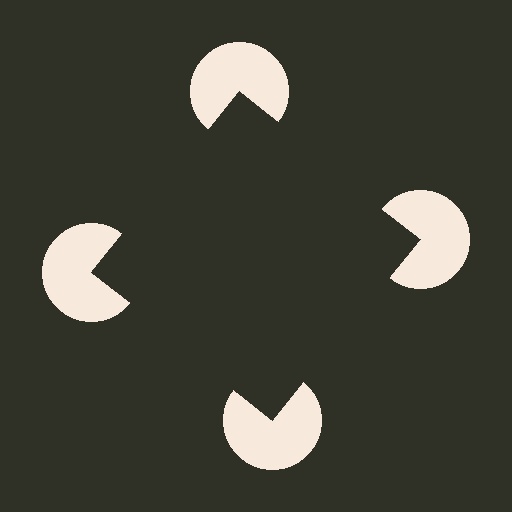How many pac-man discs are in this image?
There are 4 — one at each vertex of the illusory square.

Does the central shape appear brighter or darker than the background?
It typically appears slightly darker than the background, even though no actual brightness change is drawn.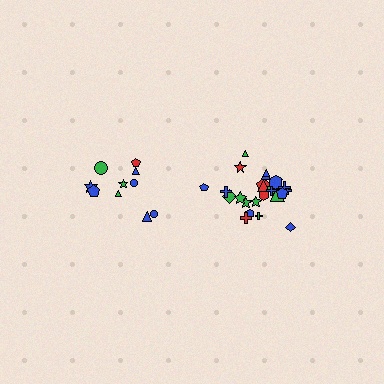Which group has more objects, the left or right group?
The right group.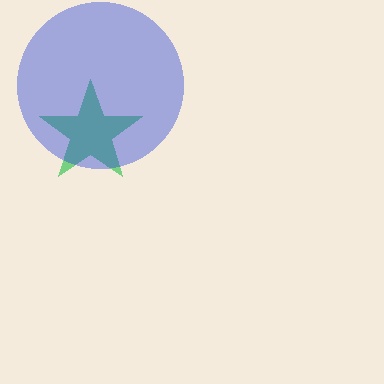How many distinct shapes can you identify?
There are 2 distinct shapes: a green star, a blue circle.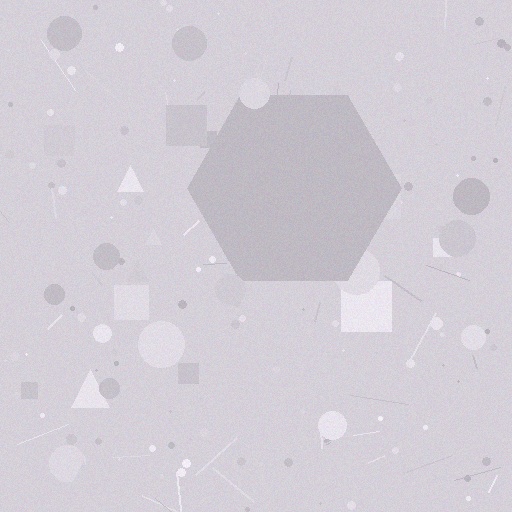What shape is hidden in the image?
A hexagon is hidden in the image.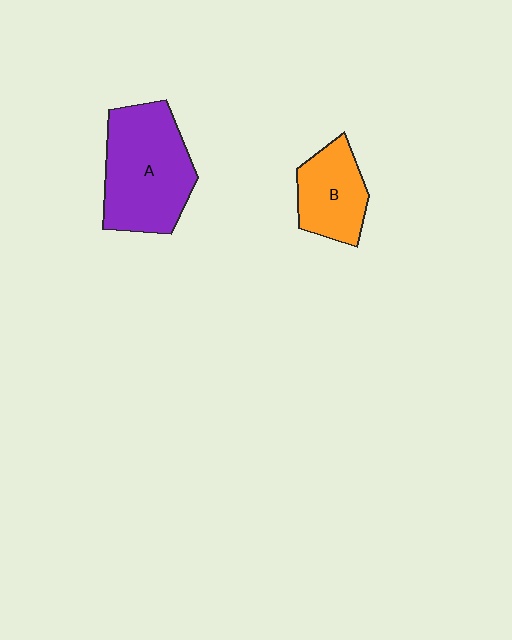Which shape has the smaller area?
Shape B (orange).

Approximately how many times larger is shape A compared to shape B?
Approximately 1.7 times.